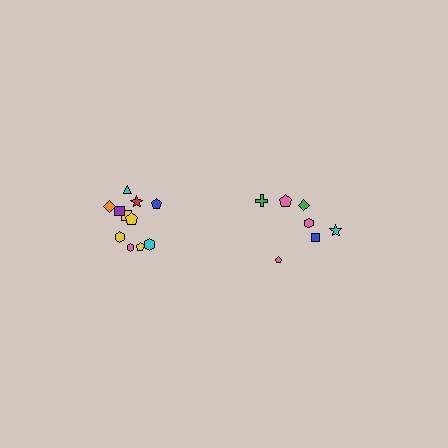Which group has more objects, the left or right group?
The left group.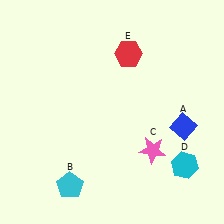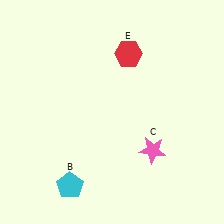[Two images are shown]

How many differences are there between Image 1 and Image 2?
There are 2 differences between the two images.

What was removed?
The blue diamond (A), the cyan hexagon (D) were removed in Image 2.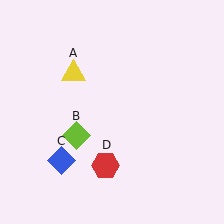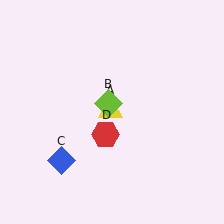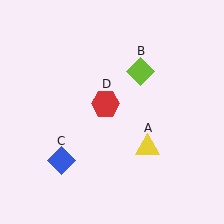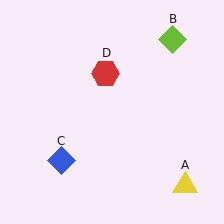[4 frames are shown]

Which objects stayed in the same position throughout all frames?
Blue diamond (object C) remained stationary.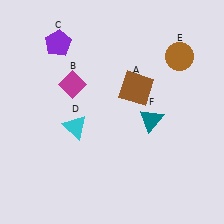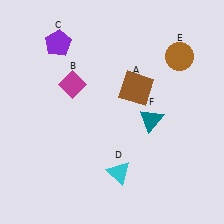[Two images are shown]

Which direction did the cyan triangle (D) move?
The cyan triangle (D) moved down.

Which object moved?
The cyan triangle (D) moved down.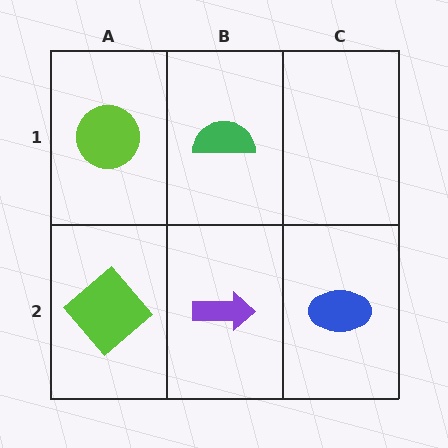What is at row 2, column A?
A lime diamond.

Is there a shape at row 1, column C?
No, that cell is empty.